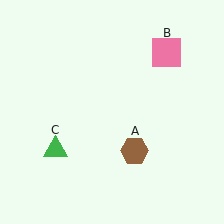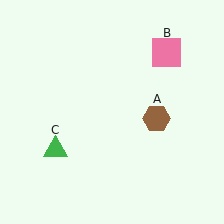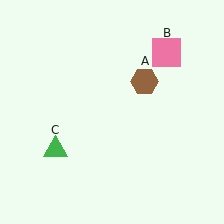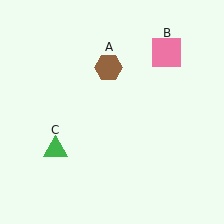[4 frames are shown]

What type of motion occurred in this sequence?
The brown hexagon (object A) rotated counterclockwise around the center of the scene.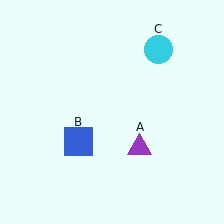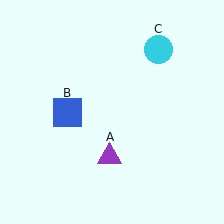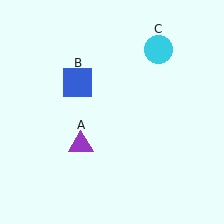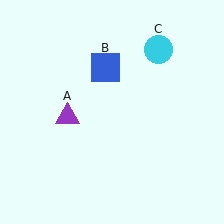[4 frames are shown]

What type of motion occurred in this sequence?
The purple triangle (object A), blue square (object B) rotated clockwise around the center of the scene.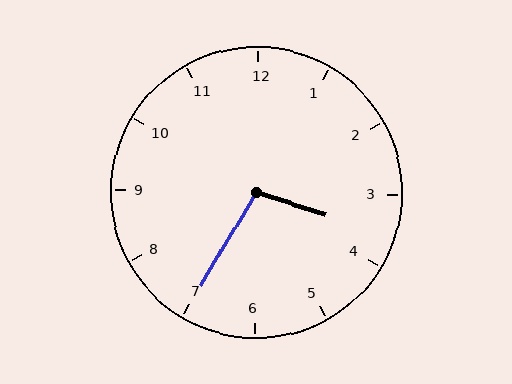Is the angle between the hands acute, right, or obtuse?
It is obtuse.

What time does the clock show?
3:35.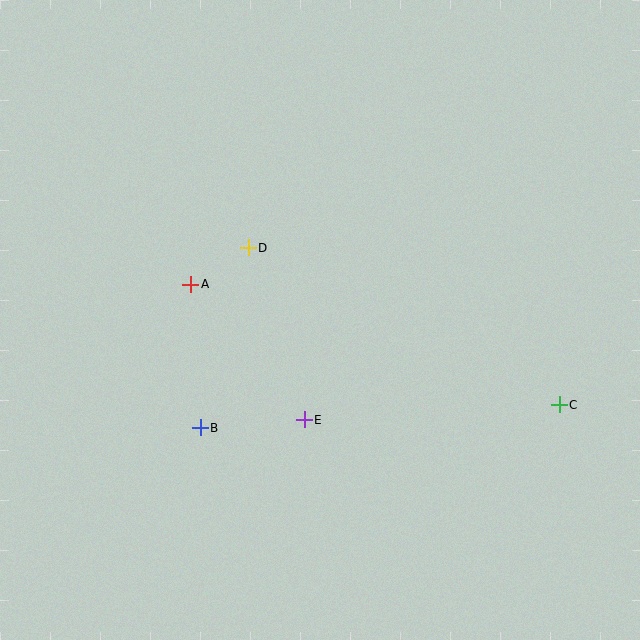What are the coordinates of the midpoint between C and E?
The midpoint between C and E is at (432, 412).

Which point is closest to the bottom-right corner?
Point C is closest to the bottom-right corner.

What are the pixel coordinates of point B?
Point B is at (200, 428).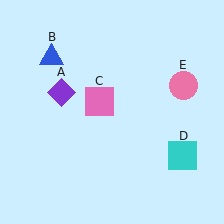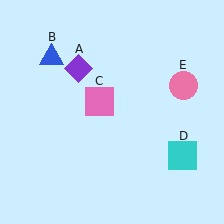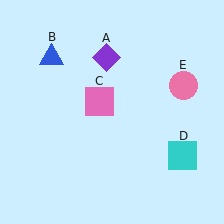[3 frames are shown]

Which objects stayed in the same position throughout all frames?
Blue triangle (object B) and pink square (object C) and cyan square (object D) and pink circle (object E) remained stationary.